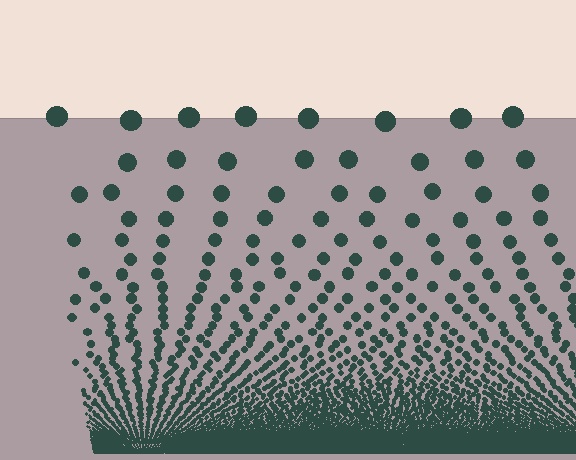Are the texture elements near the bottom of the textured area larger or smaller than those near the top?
Smaller. The gradient is inverted — elements near the bottom are smaller and denser.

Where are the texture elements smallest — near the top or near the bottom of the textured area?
Near the bottom.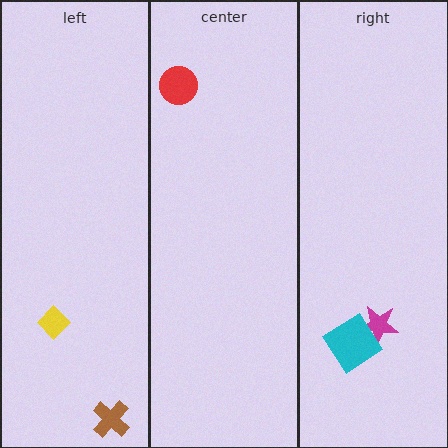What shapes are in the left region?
The brown cross, the yellow diamond.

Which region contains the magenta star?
The right region.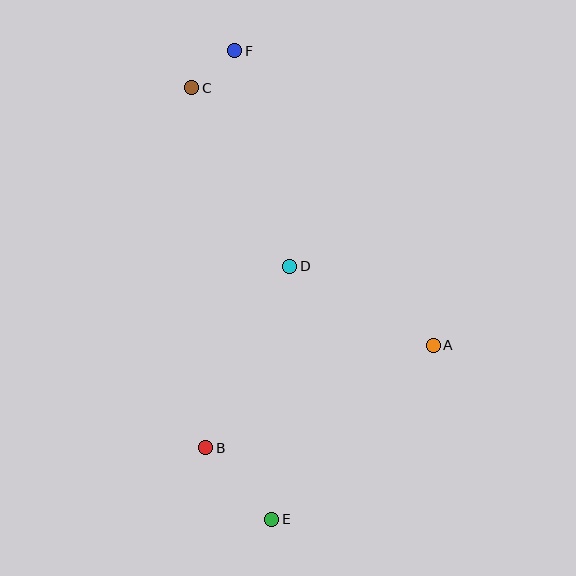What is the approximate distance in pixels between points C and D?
The distance between C and D is approximately 204 pixels.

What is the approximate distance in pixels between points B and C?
The distance between B and C is approximately 360 pixels.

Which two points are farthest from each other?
Points E and F are farthest from each other.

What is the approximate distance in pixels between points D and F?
The distance between D and F is approximately 223 pixels.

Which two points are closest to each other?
Points C and F are closest to each other.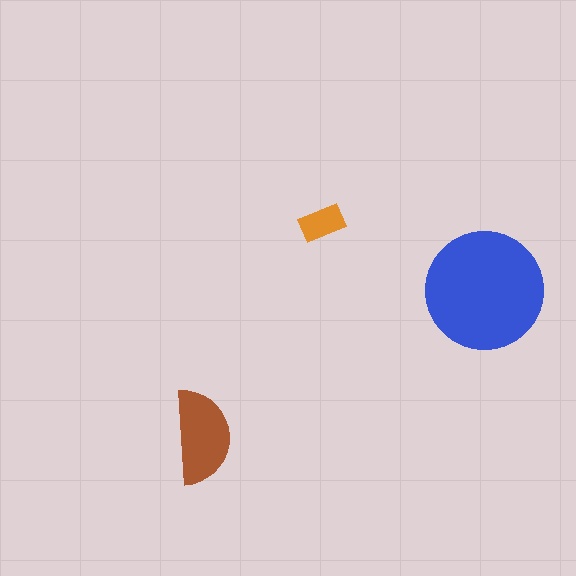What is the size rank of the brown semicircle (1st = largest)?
2nd.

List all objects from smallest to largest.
The orange rectangle, the brown semicircle, the blue circle.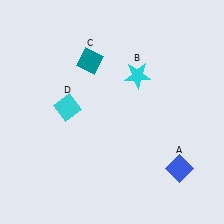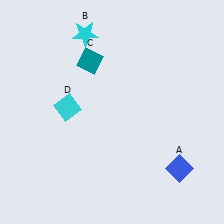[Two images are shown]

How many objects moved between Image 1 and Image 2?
1 object moved between the two images.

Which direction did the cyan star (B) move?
The cyan star (B) moved left.